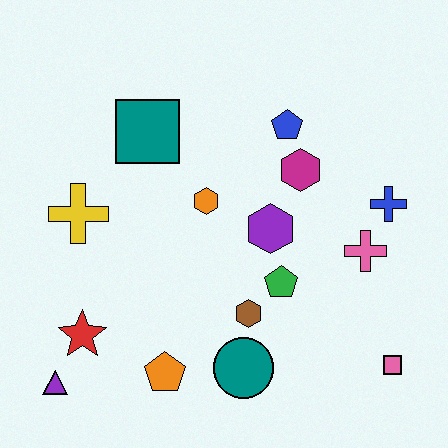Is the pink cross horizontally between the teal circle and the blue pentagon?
No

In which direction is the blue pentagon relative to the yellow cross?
The blue pentagon is to the right of the yellow cross.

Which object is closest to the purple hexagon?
The green pentagon is closest to the purple hexagon.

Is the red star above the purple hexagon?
No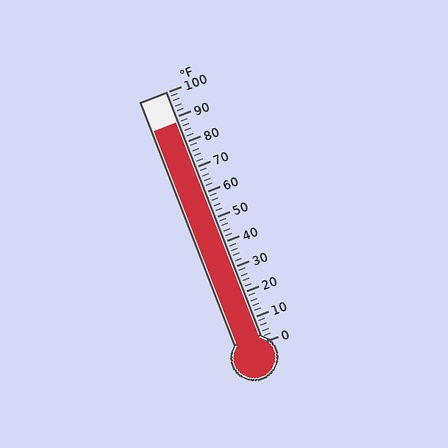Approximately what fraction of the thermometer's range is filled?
The thermometer is filled to approximately 90% of its range.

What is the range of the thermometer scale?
The thermometer scale ranges from 0°F to 100°F.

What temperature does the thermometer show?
The thermometer shows approximately 88°F.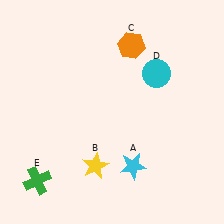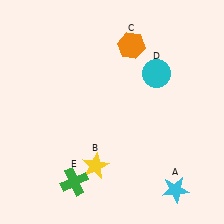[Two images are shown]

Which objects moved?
The objects that moved are: the cyan star (A), the green cross (E).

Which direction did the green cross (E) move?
The green cross (E) moved right.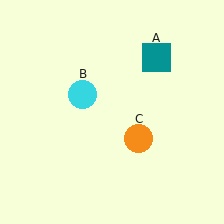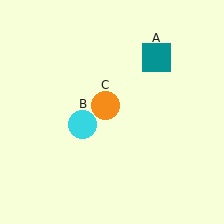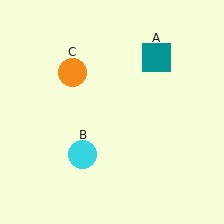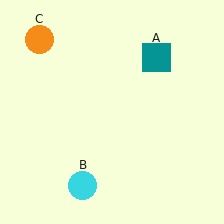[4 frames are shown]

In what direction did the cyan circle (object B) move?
The cyan circle (object B) moved down.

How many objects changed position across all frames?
2 objects changed position: cyan circle (object B), orange circle (object C).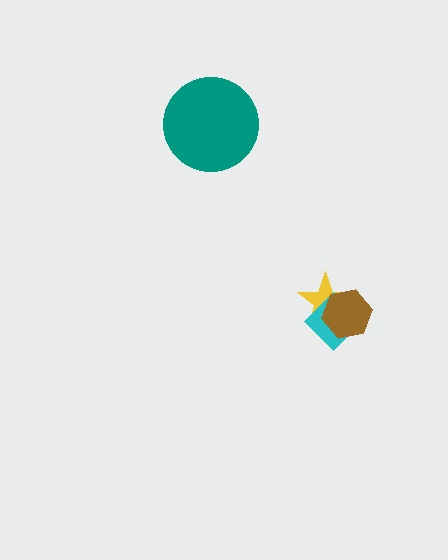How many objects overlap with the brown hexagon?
2 objects overlap with the brown hexagon.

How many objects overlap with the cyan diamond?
2 objects overlap with the cyan diamond.